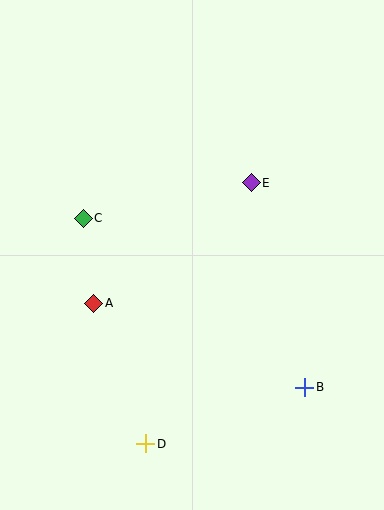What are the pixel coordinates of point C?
Point C is at (83, 218).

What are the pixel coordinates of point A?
Point A is at (94, 303).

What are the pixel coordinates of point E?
Point E is at (251, 183).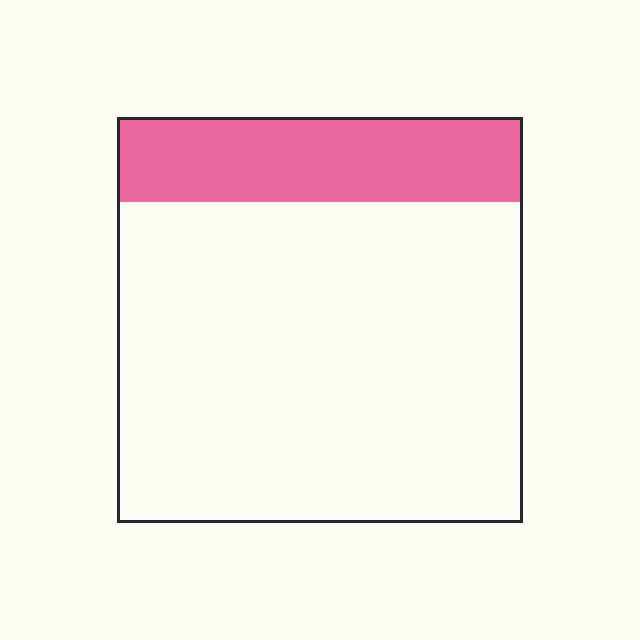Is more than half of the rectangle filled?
No.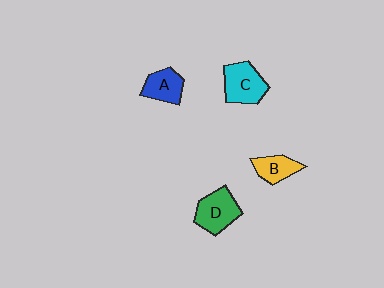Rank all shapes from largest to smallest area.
From largest to smallest: D (green), C (cyan), A (blue), B (yellow).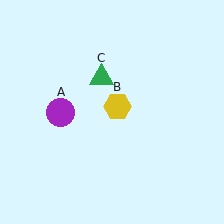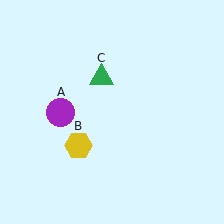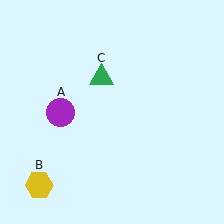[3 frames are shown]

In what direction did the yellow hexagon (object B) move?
The yellow hexagon (object B) moved down and to the left.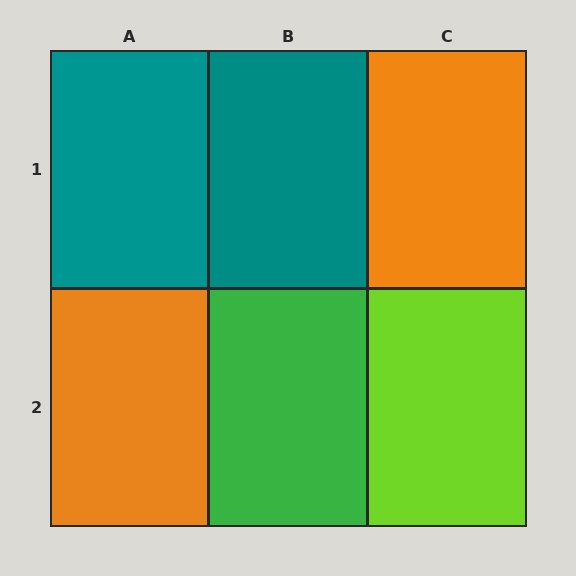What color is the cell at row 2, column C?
Lime.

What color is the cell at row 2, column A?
Orange.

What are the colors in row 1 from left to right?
Teal, teal, orange.